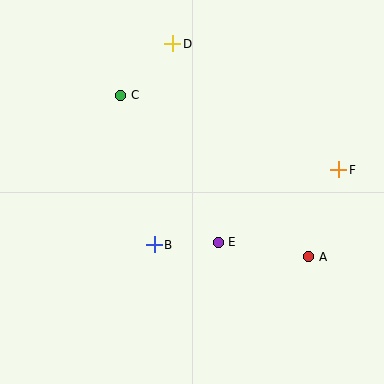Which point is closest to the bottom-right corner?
Point A is closest to the bottom-right corner.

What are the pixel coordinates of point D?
Point D is at (173, 44).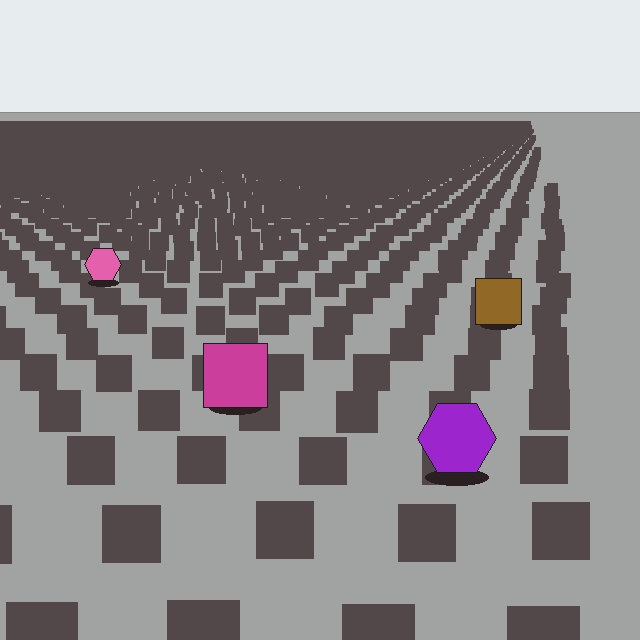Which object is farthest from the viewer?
The pink hexagon is farthest from the viewer. It appears smaller and the ground texture around it is denser.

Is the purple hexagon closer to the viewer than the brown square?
Yes. The purple hexagon is closer — you can tell from the texture gradient: the ground texture is coarser near it.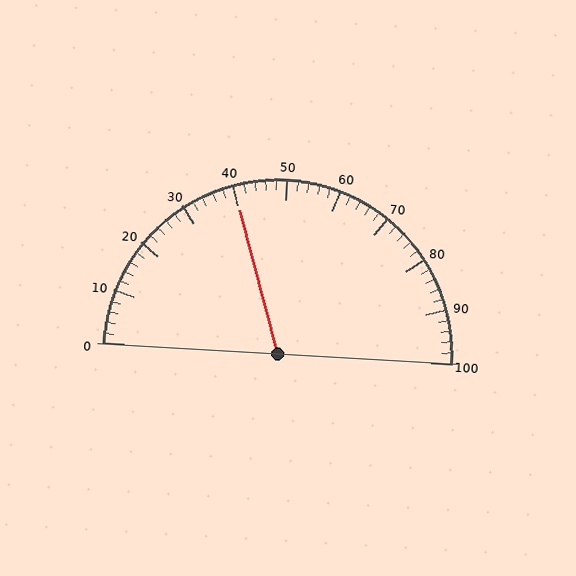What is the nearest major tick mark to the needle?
The nearest major tick mark is 40.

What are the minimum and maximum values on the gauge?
The gauge ranges from 0 to 100.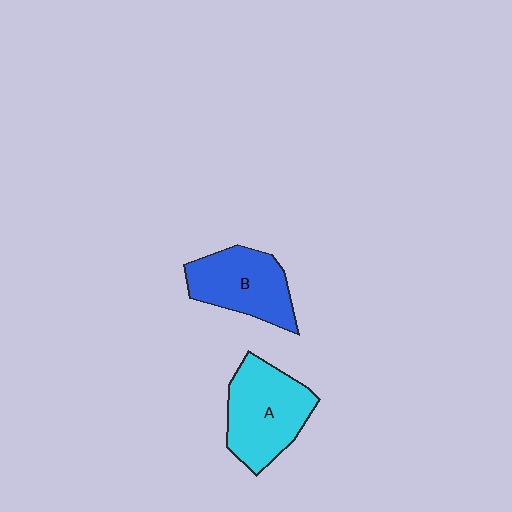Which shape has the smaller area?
Shape B (blue).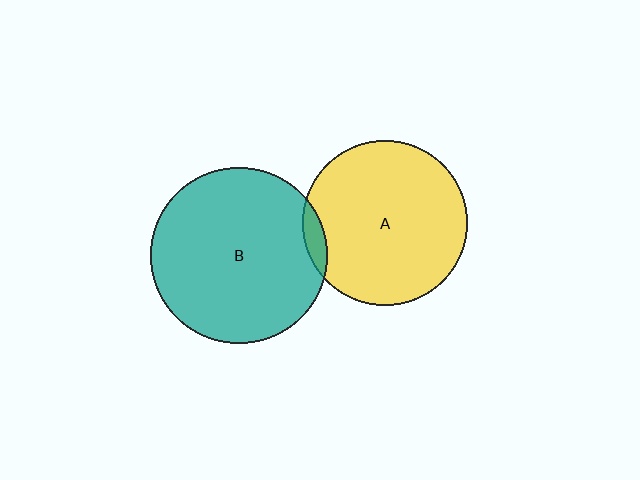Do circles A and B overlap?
Yes.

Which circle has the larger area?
Circle B (teal).